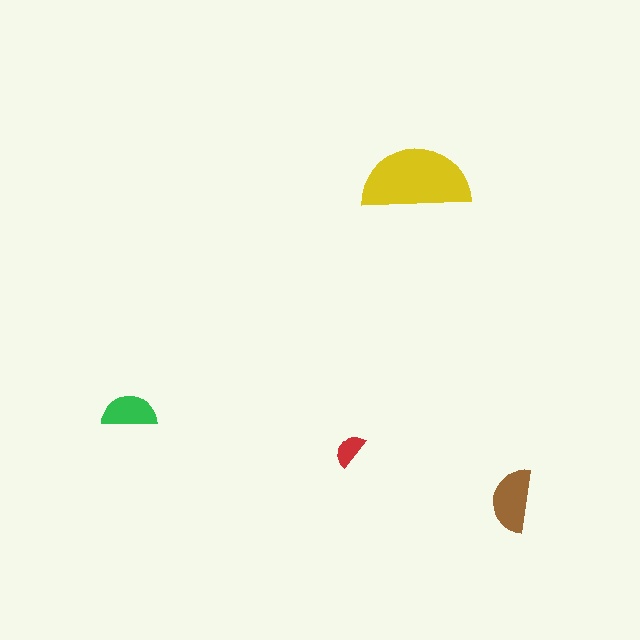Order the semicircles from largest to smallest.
the yellow one, the brown one, the green one, the red one.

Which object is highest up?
The yellow semicircle is topmost.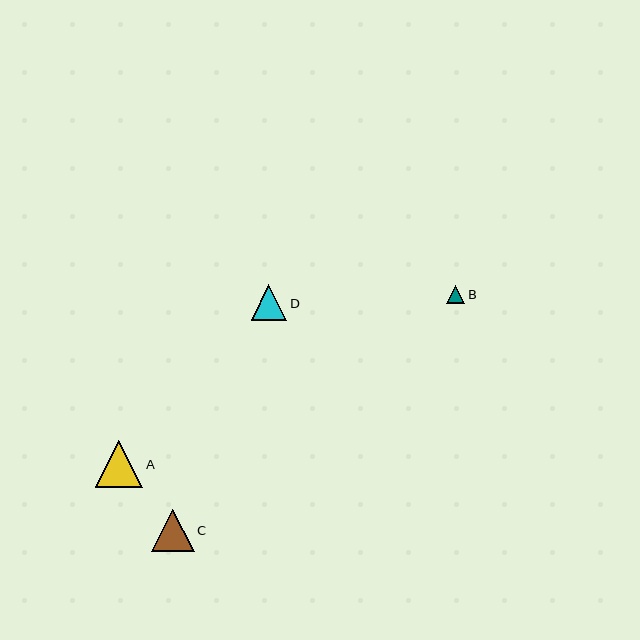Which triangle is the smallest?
Triangle B is the smallest with a size of approximately 18 pixels.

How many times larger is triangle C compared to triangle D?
Triangle C is approximately 1.2 times the size of triangle D.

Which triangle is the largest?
Triangle A is the largest with a size of approximately 47 pixels.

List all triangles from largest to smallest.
From largest to smallest: A, C, D, B.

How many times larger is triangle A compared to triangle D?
Triangle A is approximately 1.3 times the size of triangle D.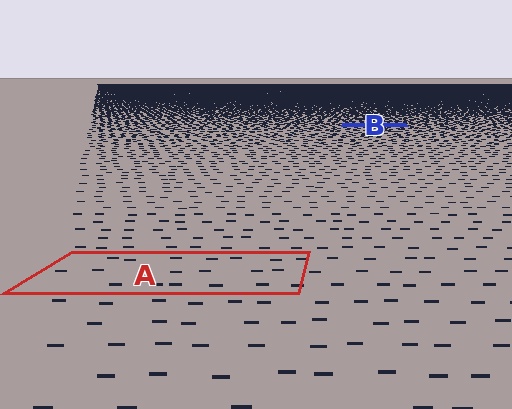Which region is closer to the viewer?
Region A is closer. The texture elements there are larger and more spread out.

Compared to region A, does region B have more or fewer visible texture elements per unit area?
Region B has more texture elements per unit area — they are packed more densely because it is farther away.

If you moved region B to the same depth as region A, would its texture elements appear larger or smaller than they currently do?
They would appear larger. At a closer depth, the same texture elements are projected at a bigger on-screen size.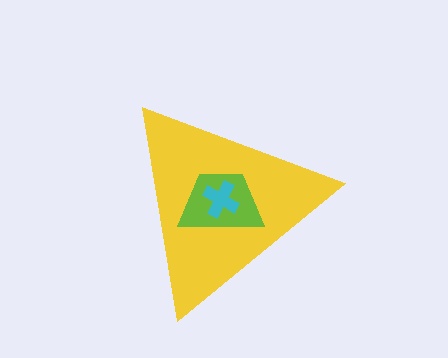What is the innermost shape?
The cyan cross.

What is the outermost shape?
The yellow triangle.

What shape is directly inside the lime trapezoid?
The cyan cross.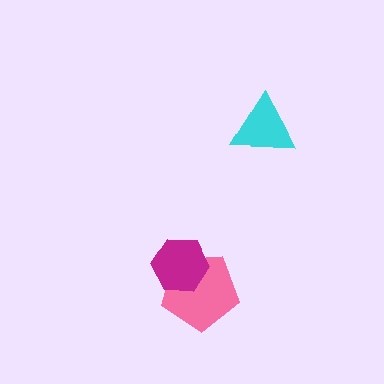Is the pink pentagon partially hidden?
Yes, it is partially covered by another shape.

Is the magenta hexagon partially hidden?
No, no other shape covers it.